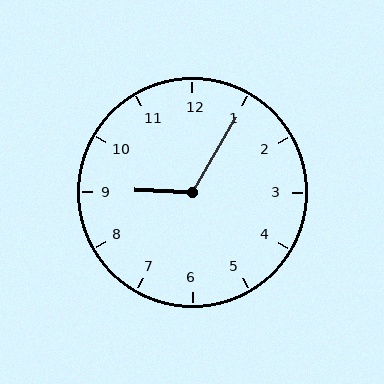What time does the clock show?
9:05.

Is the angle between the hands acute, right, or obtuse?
It is obtuse.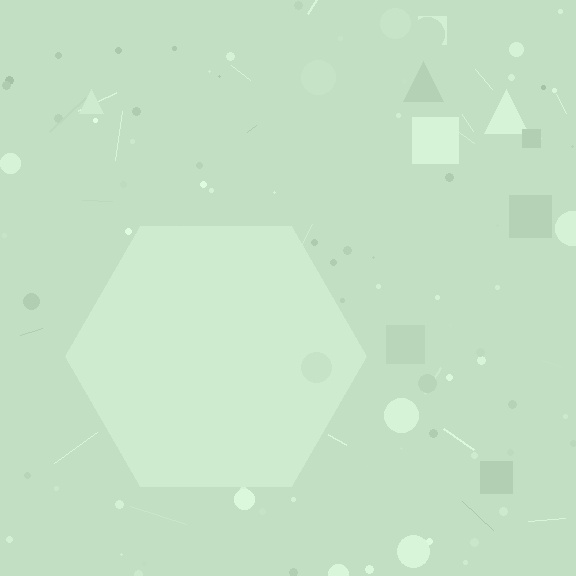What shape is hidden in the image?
A hexagon is hidden in the image.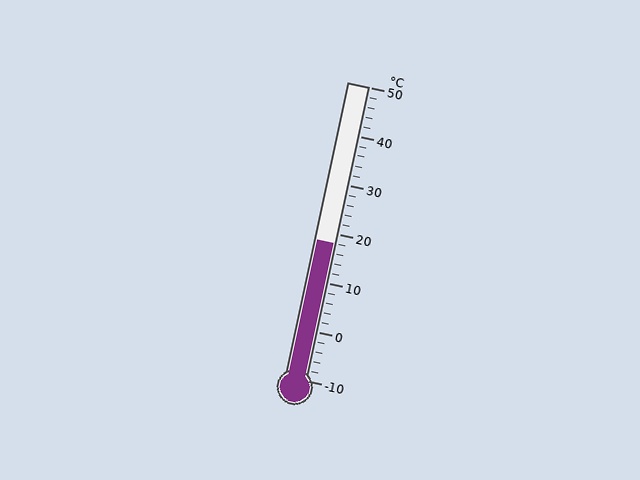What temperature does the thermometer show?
The thermometer shows approximately 18°C.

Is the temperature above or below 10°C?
The temperature is above 10°C.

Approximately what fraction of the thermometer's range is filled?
The thermometer is filled to approximately 45% of its range.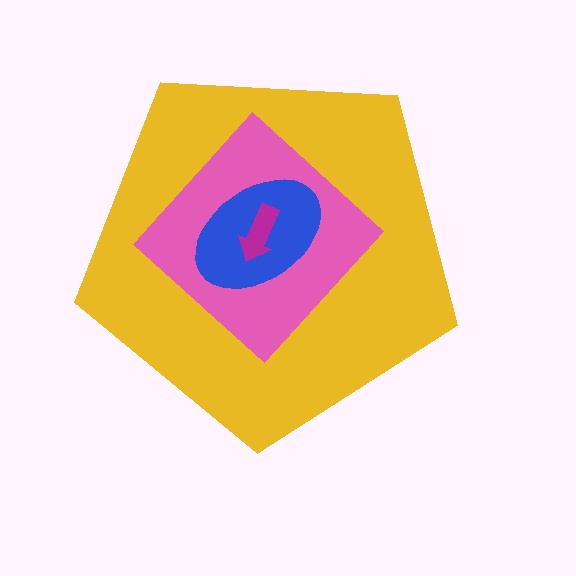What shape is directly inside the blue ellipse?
The magenta arrow.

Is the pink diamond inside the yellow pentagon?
Yes.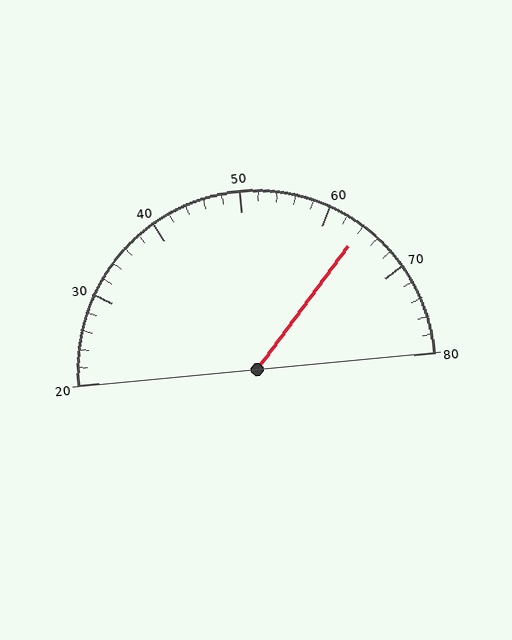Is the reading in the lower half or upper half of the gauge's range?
The reading is in the upper half of the range (20 to 80).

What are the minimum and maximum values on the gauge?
The gauge ranges from 20 to 80.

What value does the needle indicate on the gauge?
The needle indicates approximately 64.